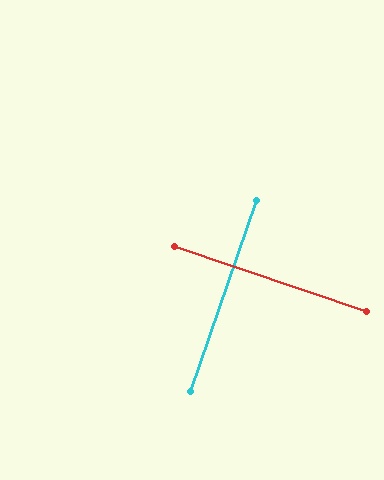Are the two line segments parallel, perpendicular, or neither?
Perpendicular — they meet at approximately 90°.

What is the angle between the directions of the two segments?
Approximately 90 degrees.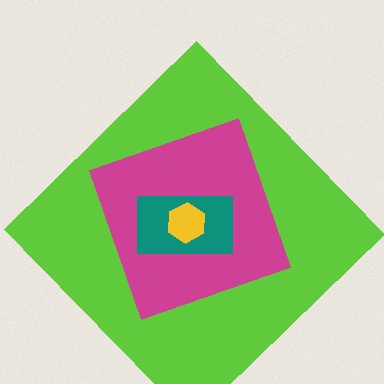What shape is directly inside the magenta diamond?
The teal rectangle.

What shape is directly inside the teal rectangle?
The yellow hexagon.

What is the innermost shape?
The yellow hexagon.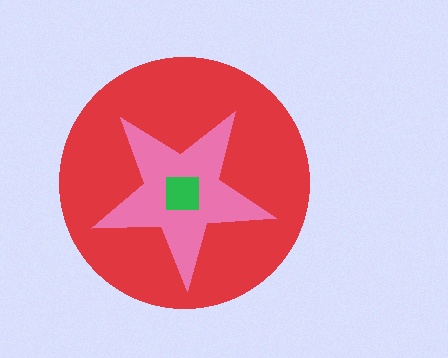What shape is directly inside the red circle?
The pink star.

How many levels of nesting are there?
3.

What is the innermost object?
The green square.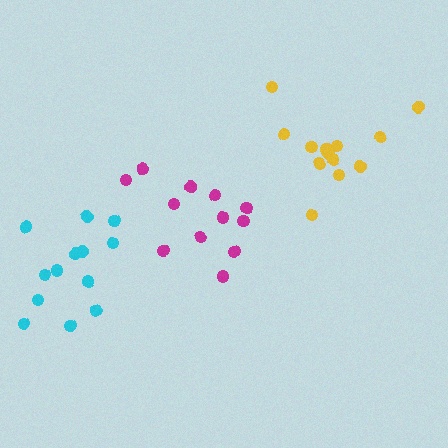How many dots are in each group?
Group 1: 13 dots, Group 2: 13 dots, Group 3: 12 dots (38 total).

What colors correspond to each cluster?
The clusters are colored: yellow, cyan, magenta.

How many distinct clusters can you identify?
There are 3 distinct clusters.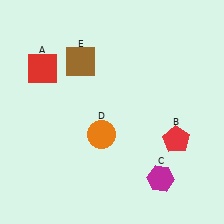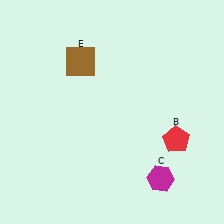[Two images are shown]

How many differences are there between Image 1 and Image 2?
There are 2 differences between the two images.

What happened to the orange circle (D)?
The orange circle (D) was removed in Image 2. It was in the bottom-left area of Image 1.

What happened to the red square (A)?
The red square (A) was removed in Image 2. It was in the top-left area of Image 1.